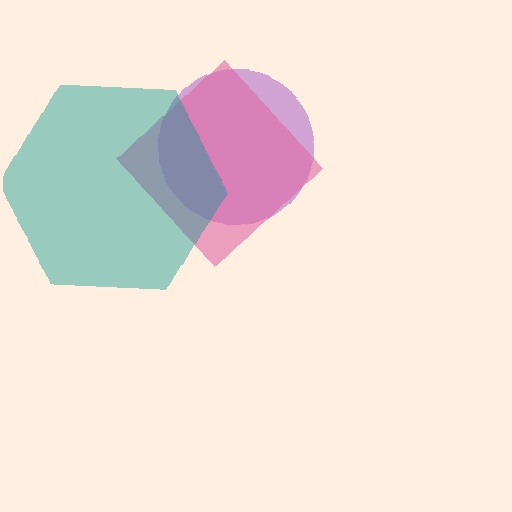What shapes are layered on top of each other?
The layered shapes are: a purple circle, a pink diamond, a teal hexagon.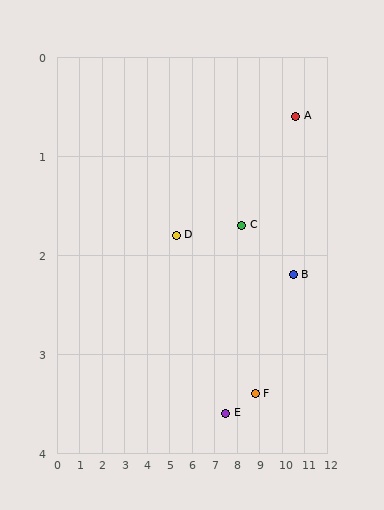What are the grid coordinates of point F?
Point F is at approximately (8.8, 3.4).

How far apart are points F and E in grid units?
Points F and E are about 1.3 grid units apart.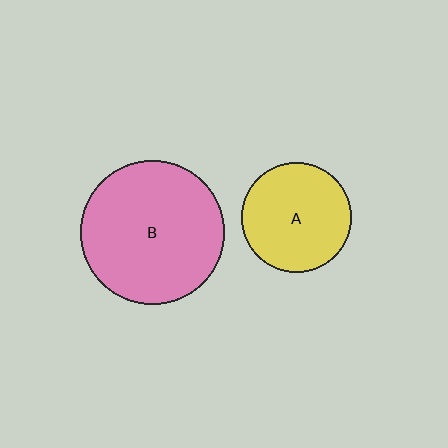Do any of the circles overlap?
No, none of the circles overlap.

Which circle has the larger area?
Circle B (pink).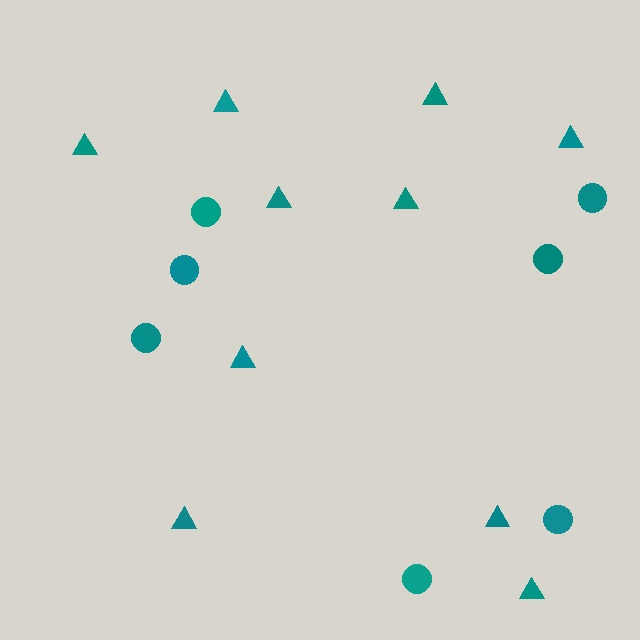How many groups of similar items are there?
There are 2 groups: one group of circles (7) and one group of triangles (10).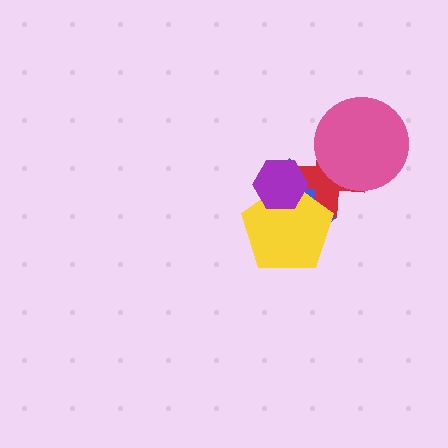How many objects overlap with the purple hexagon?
3 objects overlap with the purple hexagon.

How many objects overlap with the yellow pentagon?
3 objects overlap with the yellow pentagon.